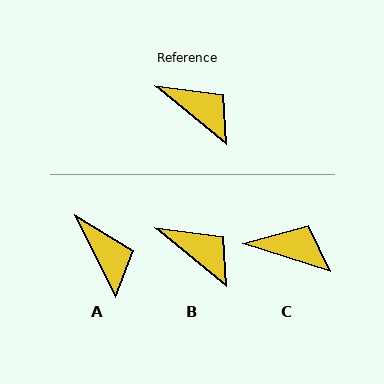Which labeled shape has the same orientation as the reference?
B.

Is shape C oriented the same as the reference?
No, it is off by about 22 degrees.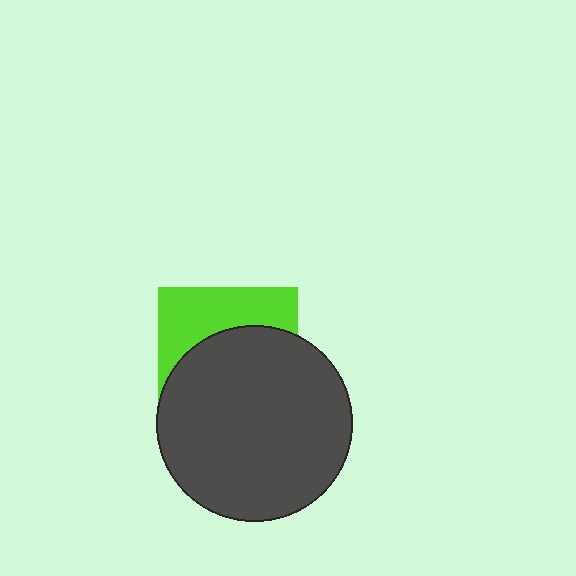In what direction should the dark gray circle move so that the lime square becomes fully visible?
The dark gray circle should move down. That is the shortest direction to clear the overlap and leave the lime square fully visible.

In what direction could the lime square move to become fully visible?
The lime square could move up. That would shift it out from behind the dark gray circle entirely.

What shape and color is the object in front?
The object in front is a dark gray circle.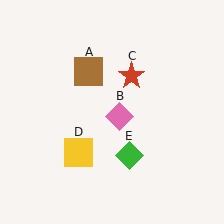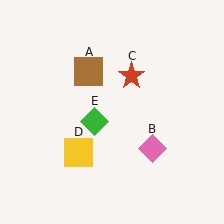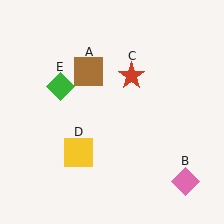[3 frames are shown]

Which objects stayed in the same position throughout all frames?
Brown square (object A) and red star (object C) and yellow square (object D) remained stationary.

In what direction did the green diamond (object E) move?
The green diamond (object E) moved up and to the left.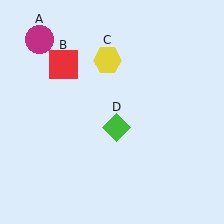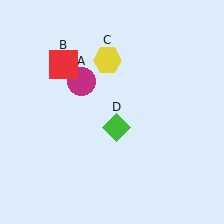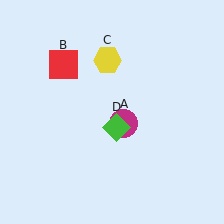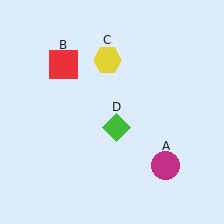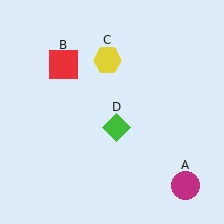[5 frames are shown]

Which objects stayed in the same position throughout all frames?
Red square (object B) and yellow hexagon (object C) and green diamond (object D) remained stationary.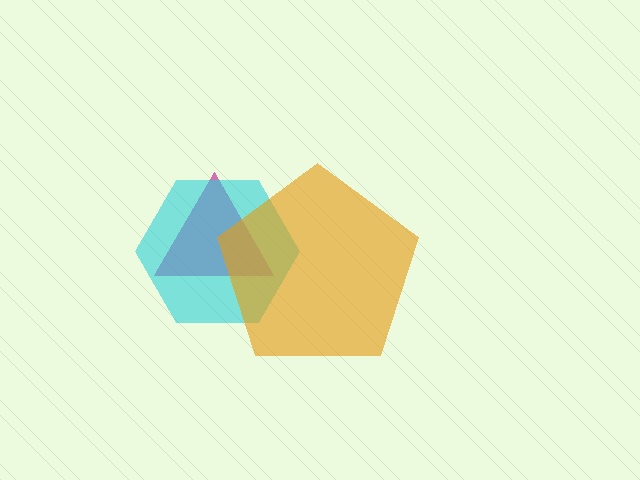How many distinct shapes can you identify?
There are 3 distinct shapes: a magenta triangle, a cyan hexagon, an orange pentagon.